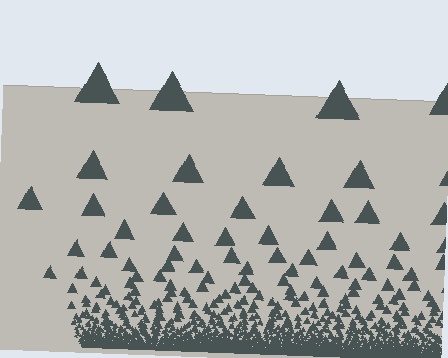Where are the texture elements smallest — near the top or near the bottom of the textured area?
Near the bottom.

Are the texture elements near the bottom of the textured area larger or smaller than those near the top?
Smaller. The gradient is inverted — elements near the bottom are smaller and denser.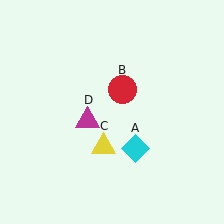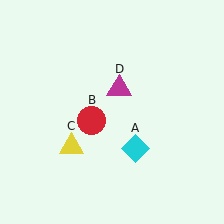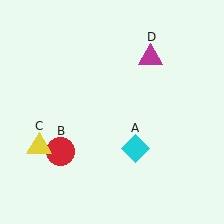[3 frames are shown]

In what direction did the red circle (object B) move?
The red circle (object B) moved down and to the left.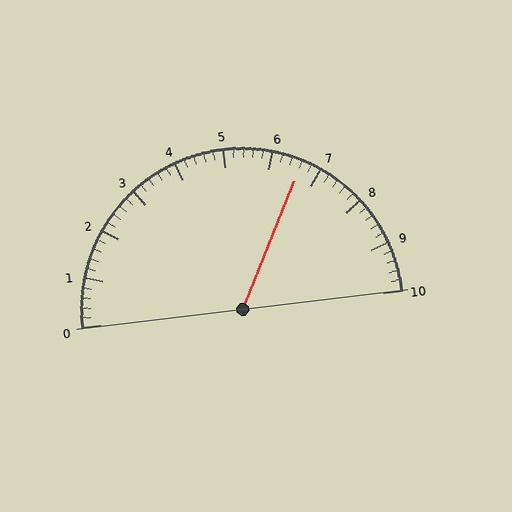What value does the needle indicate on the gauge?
The needle indicates approximately 6.6.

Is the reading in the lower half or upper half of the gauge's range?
The reading is in the upper half of the range (0 to 10).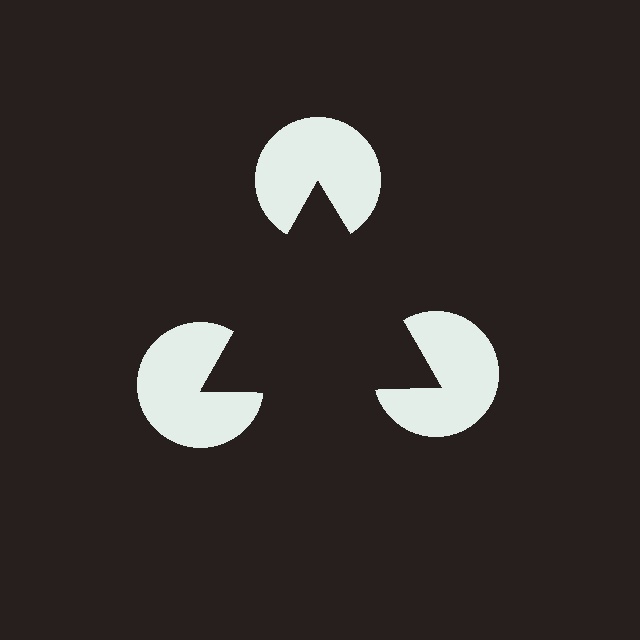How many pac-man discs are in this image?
There are 3 — one at each vertex of the illusory triangle.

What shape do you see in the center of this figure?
An illusory triangle — its edges are inferred from the aligned wedge cuts in the pac-man discs, not physically drawn.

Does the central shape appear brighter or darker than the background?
It typically appears slightly darker than the background, even though no actual brightness change is drawn.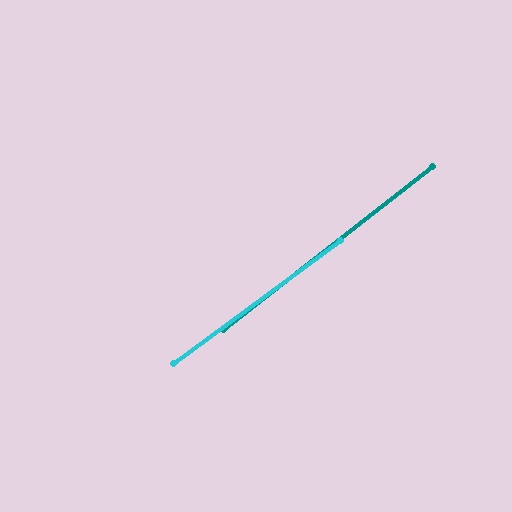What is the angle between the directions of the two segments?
Approximately 1 degree.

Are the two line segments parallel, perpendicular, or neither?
Parallel — their directions differ by only 1.4°.